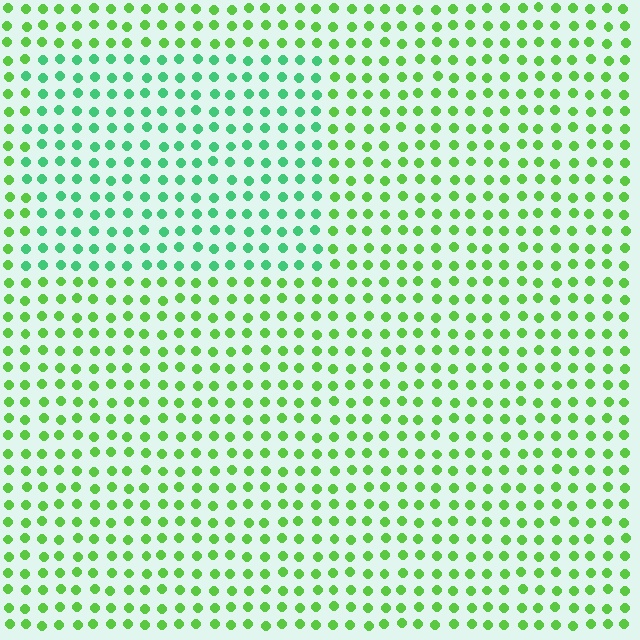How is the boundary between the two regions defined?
The boundary is defined purely by a slight shift in hue (about 36 degrees). Spacing, size, and orientation are identical on both sides.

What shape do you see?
I see a rectangle.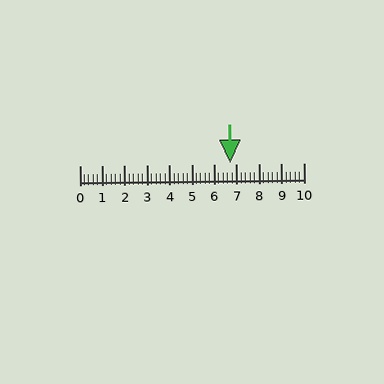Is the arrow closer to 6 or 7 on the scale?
The arrow is closer to 7.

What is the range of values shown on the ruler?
The ruler shows values from 0 to 10.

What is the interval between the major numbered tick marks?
The major tick marks are spaced 1 units apart.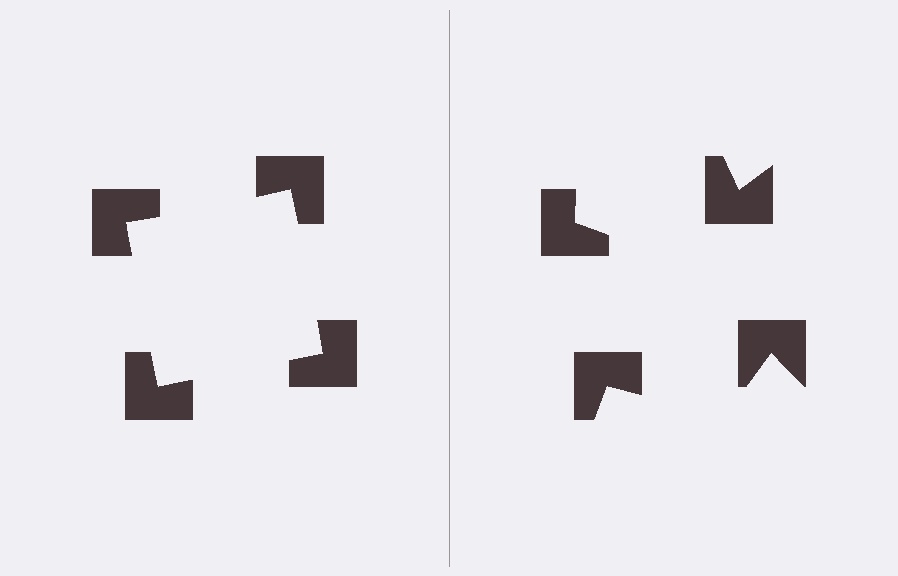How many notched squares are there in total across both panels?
8 — 4 on each side.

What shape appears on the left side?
An illusory square.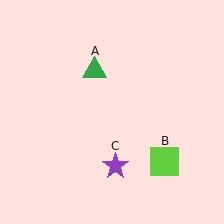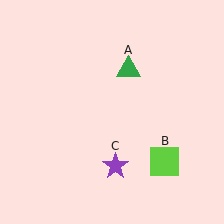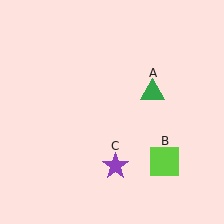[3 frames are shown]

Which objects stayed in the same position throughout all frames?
Lime square (object B) and purple star (object C) remained stationary.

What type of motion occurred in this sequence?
The green triangle (object A) rotated clockwise around the center of the scene.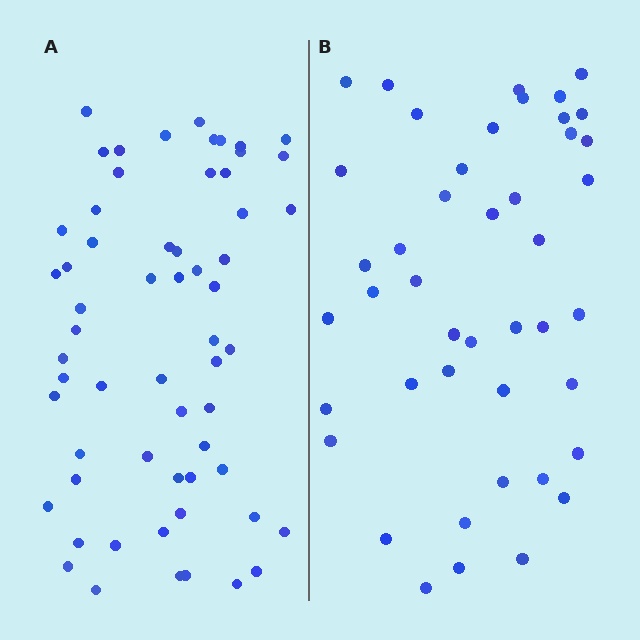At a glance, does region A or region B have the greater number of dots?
Region A (the left region) has more dots.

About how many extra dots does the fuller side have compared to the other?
Region A has approximately 15 more dots than region B.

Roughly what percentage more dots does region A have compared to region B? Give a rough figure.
About 35% more.